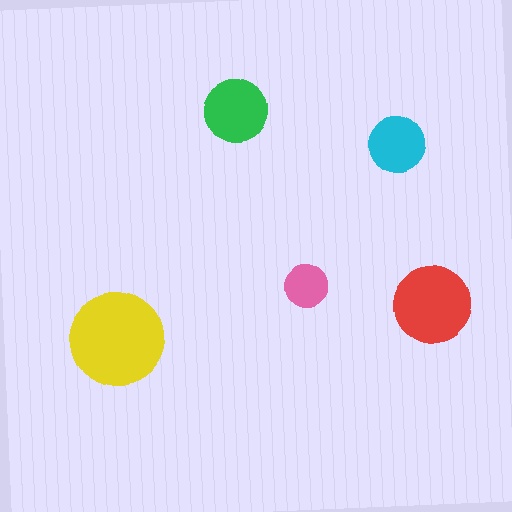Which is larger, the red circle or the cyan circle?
The red one.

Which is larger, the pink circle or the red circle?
The red one.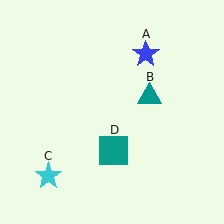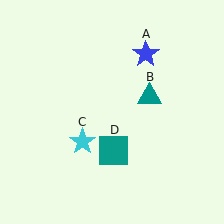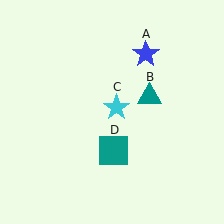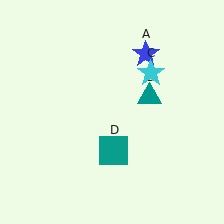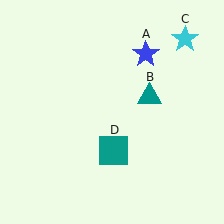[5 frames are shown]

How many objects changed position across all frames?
1 object changed position: cyan star (object C).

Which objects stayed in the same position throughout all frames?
Blue star (object A) and teal triangle (object B) and teal square (object D) remained stationary.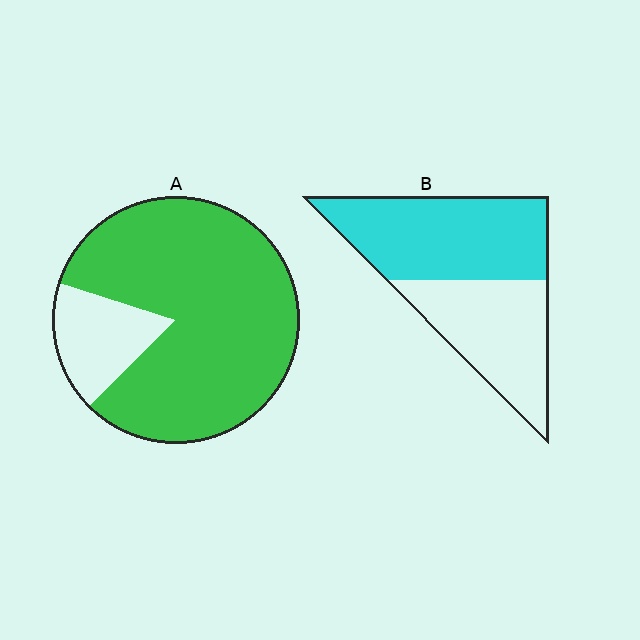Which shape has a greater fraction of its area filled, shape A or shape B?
Shape A.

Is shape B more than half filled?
Yes.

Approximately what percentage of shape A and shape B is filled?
A is approximately 85% and B is approximately 55%.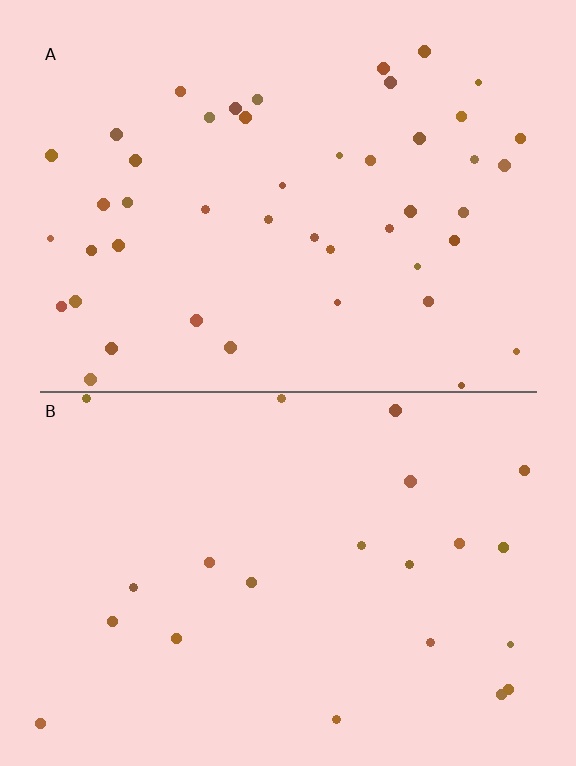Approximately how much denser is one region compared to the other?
Approximately 2.1× — region A over region B.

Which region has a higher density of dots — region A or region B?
A (the top).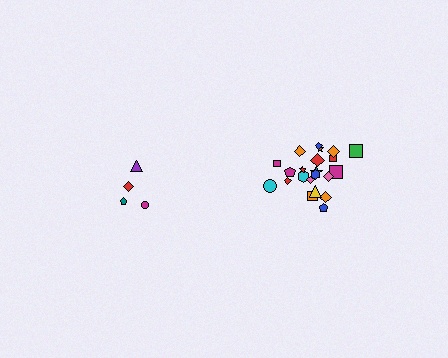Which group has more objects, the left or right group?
The right group.